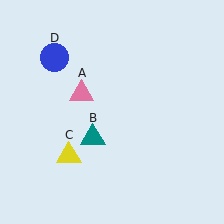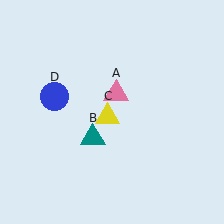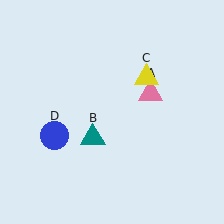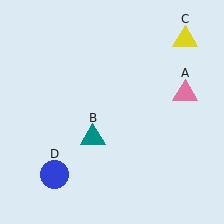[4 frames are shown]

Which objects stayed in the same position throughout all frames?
Teal triangle (object B) remained stationary.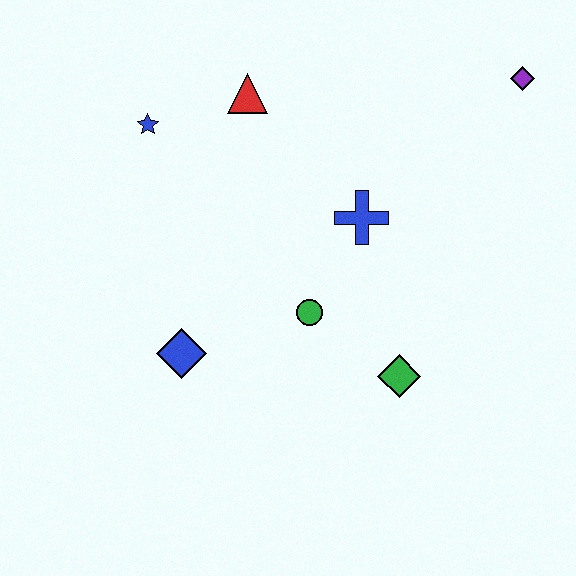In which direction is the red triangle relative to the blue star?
The red triangle is to the right of the blue star.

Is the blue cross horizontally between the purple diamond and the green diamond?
No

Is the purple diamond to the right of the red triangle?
Yes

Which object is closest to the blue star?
The red triangle is closest to the blue star.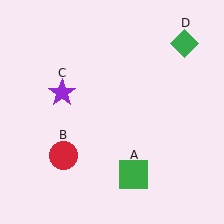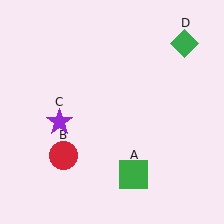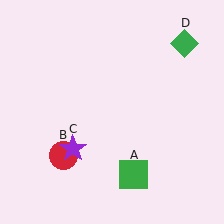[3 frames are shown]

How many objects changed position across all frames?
1 object changed position: purple star (object C).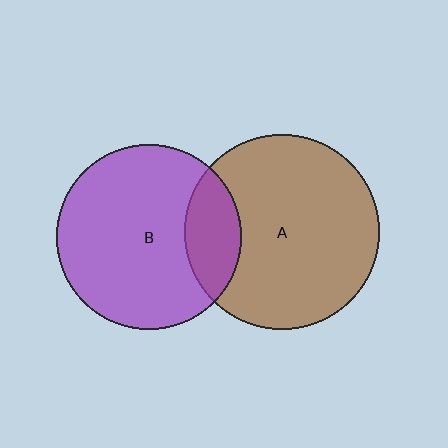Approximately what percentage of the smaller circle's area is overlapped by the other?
Approximately 20%.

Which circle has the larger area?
Circle A (brown).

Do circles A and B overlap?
Yes.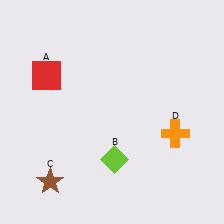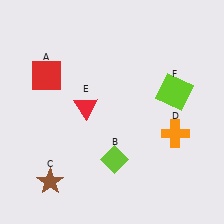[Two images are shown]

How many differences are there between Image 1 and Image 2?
There are 2 differences between the two images.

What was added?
A red triangle (E), a lime square (F) were added in Image 2.